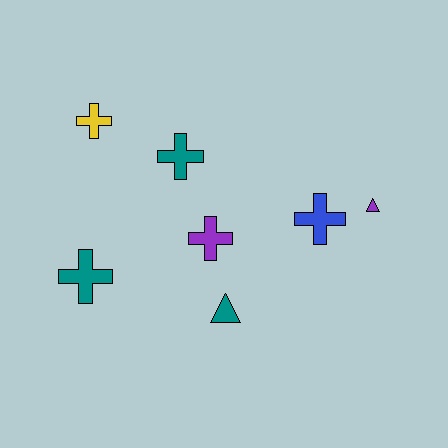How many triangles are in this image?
There are 2 triangles.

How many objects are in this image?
There are 7 objects.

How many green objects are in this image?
There are no green objects.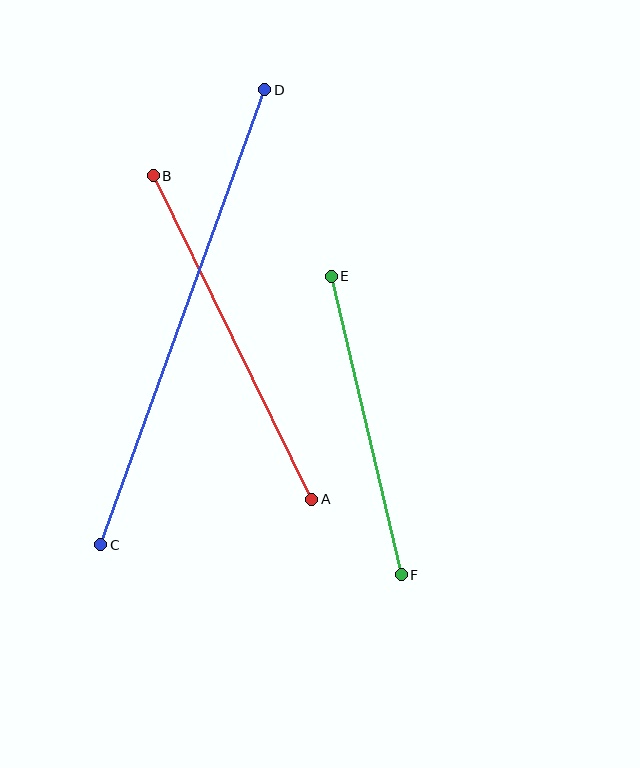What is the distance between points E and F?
The distance is approximately 307 pixels.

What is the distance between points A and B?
The distance is approximately 360 pixels.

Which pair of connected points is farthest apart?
Points C and D are farthest apart.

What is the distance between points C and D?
The distance is approximately 484 pixels.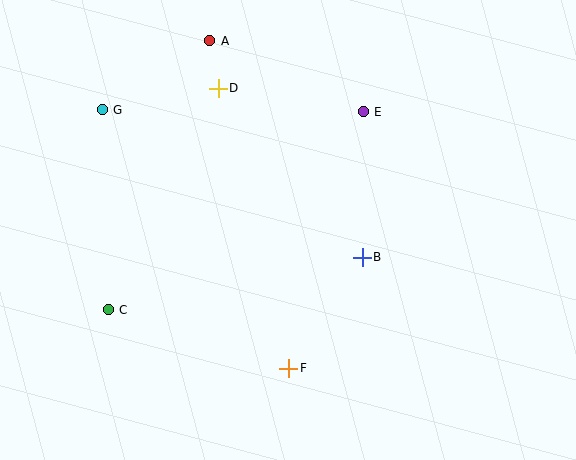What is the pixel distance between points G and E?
The distance between G and E is 261 pixels.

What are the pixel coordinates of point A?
Point A is at (210, 41).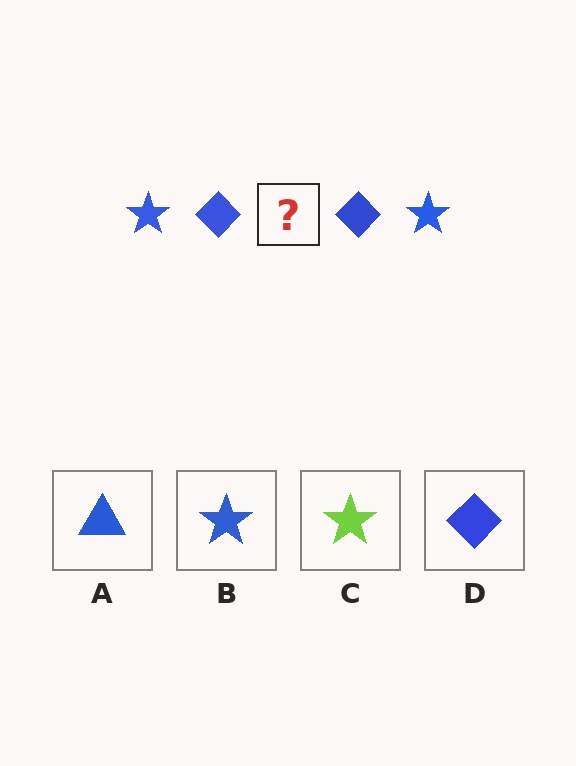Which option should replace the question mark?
Option B.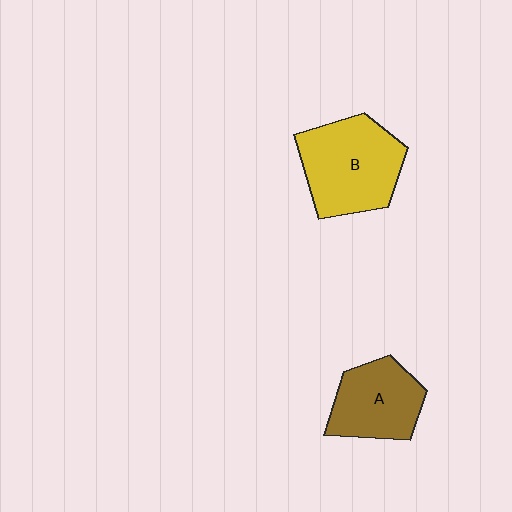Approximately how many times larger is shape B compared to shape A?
Approximately 1.4 times.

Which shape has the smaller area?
Shape A (brown).